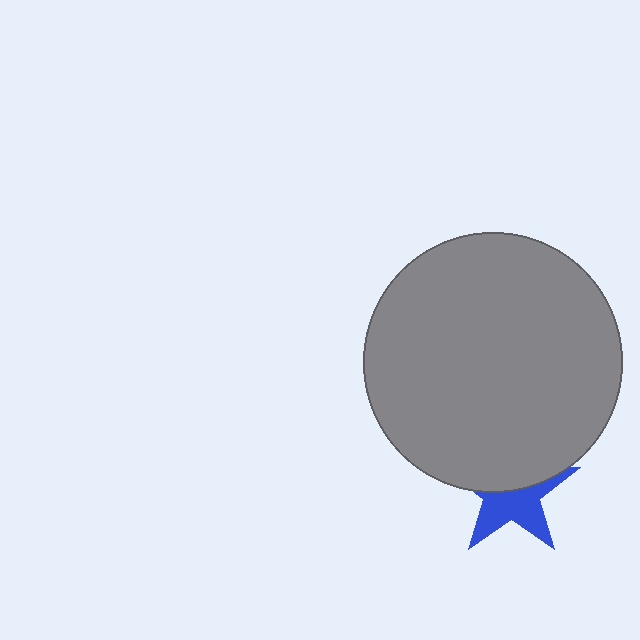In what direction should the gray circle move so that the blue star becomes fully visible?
The gray circle should move up. That is the shortest direction to clear the overlap and leave the blue star fully visible.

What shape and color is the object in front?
The object in front is a gray circle.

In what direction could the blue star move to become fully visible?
The blue star could move down. That would shift it out from behind the gray circle entirely.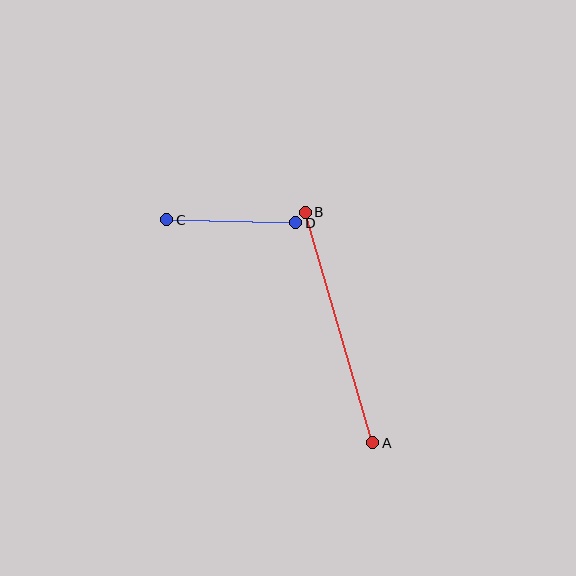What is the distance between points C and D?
The distance is approximately 129 pixels.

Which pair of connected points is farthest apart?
Points A and B are farthest apart.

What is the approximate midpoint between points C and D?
The midpoint is at approximately (231, 221) pixels.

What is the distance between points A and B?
The distance is approximately 241 pixels.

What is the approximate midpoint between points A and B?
The midpoint is at approximately (339, 327) pixels.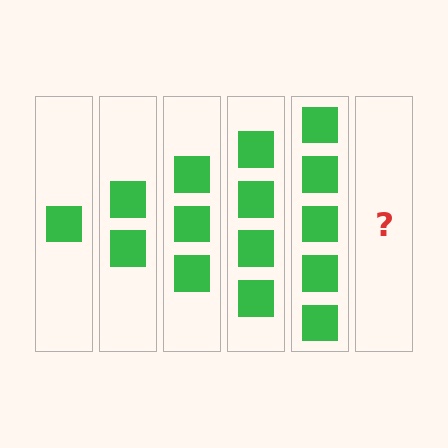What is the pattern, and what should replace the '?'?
The pattern is that each step adds one more square. The '?' should be 6 squares.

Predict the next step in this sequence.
The next step is 6 squares.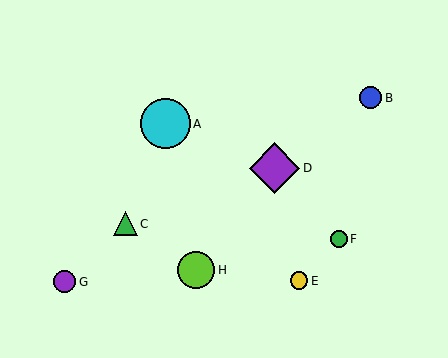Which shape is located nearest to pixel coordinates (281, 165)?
The purple diamond (labeled D) at (274, 168) is nearest to that location.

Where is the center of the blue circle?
The center of the blue circle is at (371, 98).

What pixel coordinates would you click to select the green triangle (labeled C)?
Click at (126, 224) to select the green triangle C.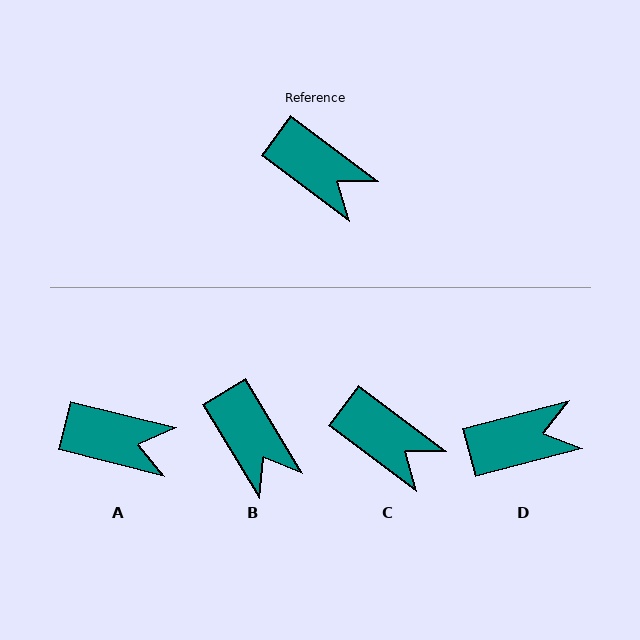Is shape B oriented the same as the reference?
No, it is off by about 22 degrees.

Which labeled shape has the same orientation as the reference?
C.